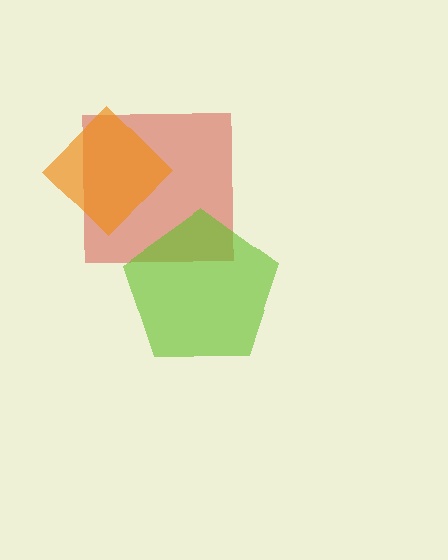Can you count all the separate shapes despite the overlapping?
Yes, there are 3 separate shapes.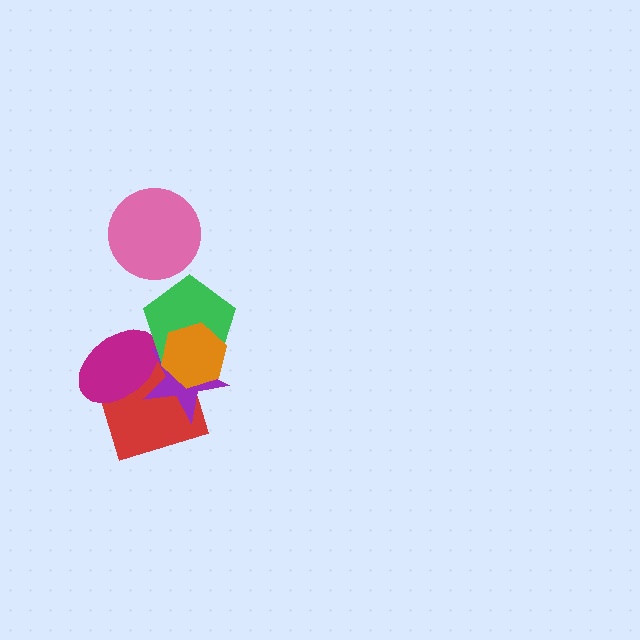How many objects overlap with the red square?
3 objects overlap with the red square.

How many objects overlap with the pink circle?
0 objects overlap with the pink circle.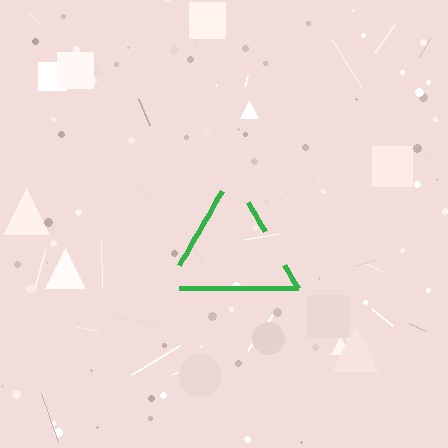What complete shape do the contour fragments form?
The contour fragments form a triangle.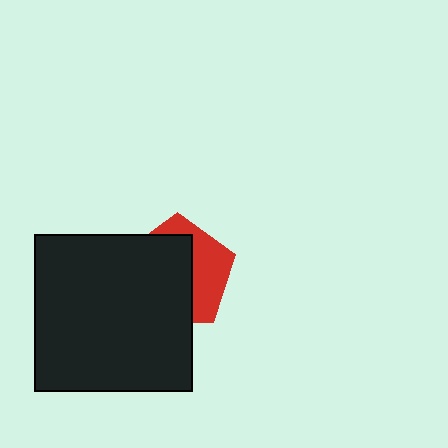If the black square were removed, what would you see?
You would see the complete red pentagon.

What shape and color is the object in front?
The object in front is a black square.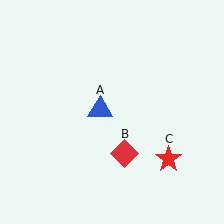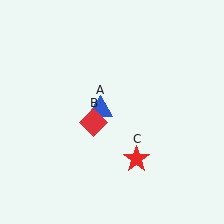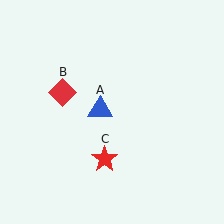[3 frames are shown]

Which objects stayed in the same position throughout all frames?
Blue triangle (object A) remained stationary.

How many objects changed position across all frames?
2 objects changed position: red diamond (object B), red star (object C).